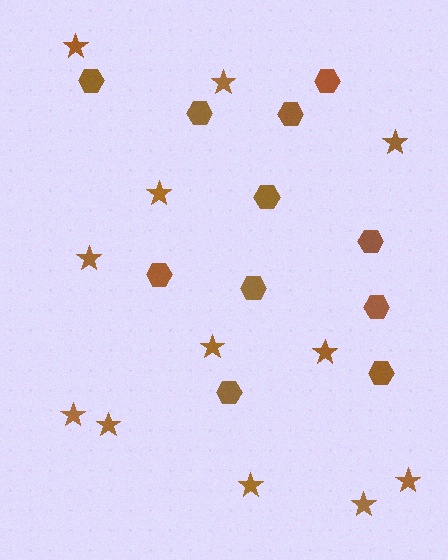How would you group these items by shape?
There are 2 groups: one group of hexagons (11) and one group of stars (12).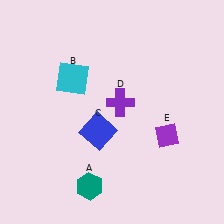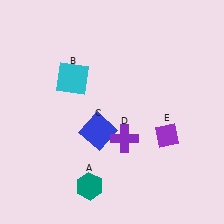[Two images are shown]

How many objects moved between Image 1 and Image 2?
1 object moved between the two images.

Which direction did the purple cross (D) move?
The purple cross (D) moved down.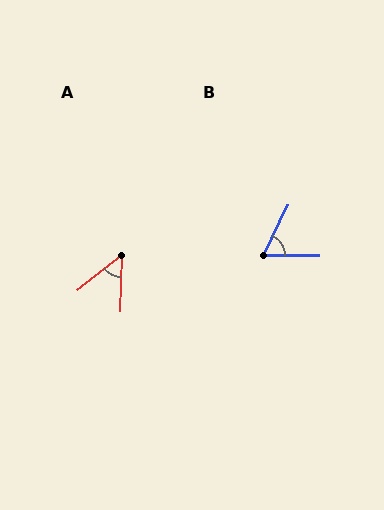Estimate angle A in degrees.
Approximately 50 degrees.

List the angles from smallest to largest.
A (50°), B (64°).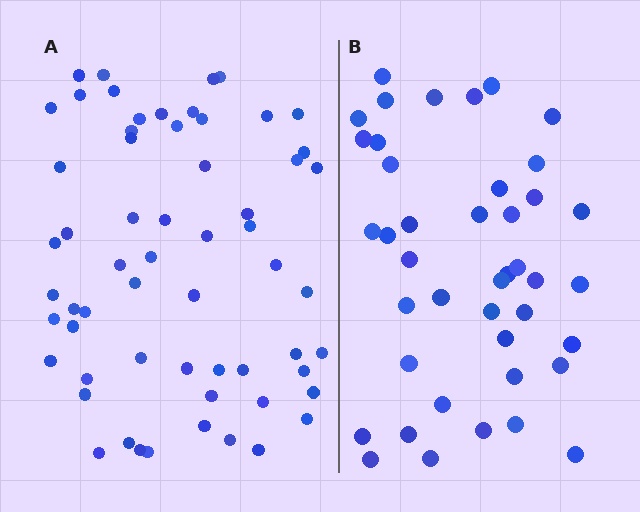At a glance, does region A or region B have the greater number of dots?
Region A (the left region) has more dots.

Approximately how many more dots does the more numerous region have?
Region A has approximately 20 more dots than region B.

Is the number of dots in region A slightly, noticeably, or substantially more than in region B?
Region A has noticeably more, but not dramatically so. The ratio is roughly 1.4 to 1.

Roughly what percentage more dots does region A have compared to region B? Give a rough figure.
About 45% more.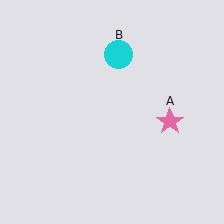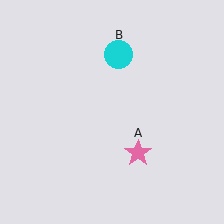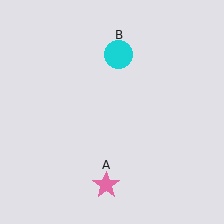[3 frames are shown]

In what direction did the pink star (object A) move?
The pink star (object A) moved down and to the left.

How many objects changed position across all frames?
1 object changed position: pink star (object A).